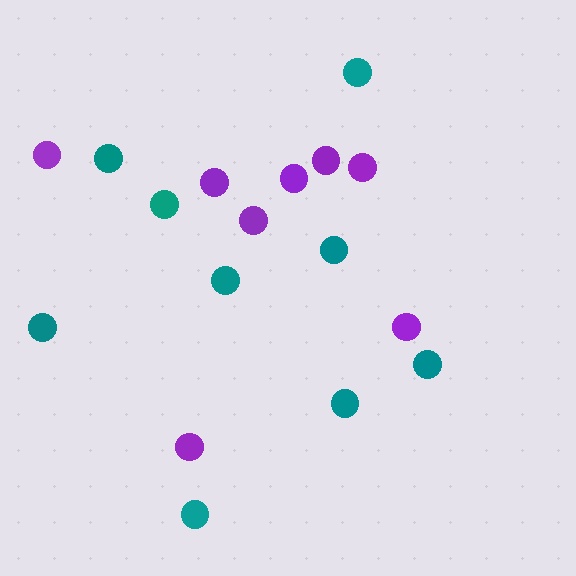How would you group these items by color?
There are 2 groups: one group of teal circles (9) and one group of purple circles (8).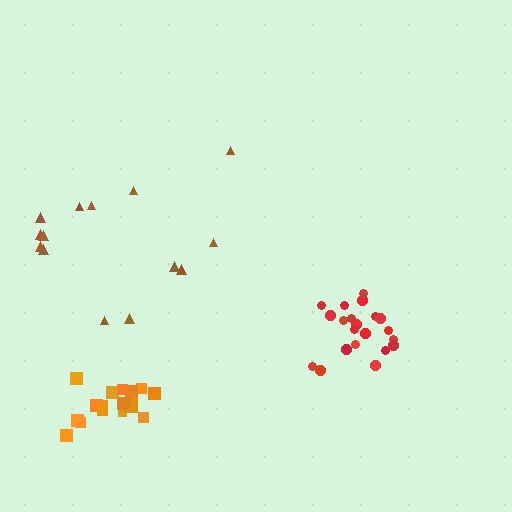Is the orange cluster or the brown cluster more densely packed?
Orange.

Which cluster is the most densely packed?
Orange.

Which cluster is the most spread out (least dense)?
Brown.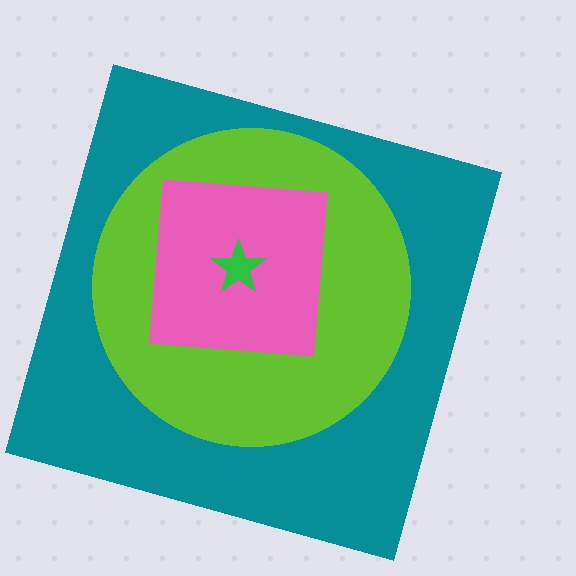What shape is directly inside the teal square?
The lime circle.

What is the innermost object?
The green star.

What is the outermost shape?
The teal square.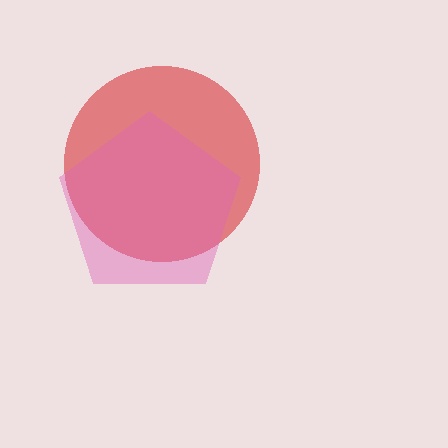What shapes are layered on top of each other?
The layered shapes are: a red circle, a pink pentagon.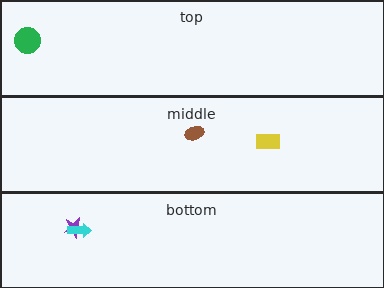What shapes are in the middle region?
The brown ellipse, the yellow rectangle.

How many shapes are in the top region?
1.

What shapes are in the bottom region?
The purple star, the cyan arrow.